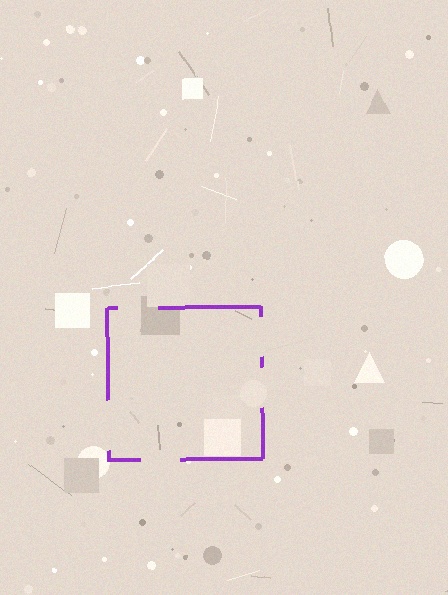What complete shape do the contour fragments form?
The contour fragments form a square.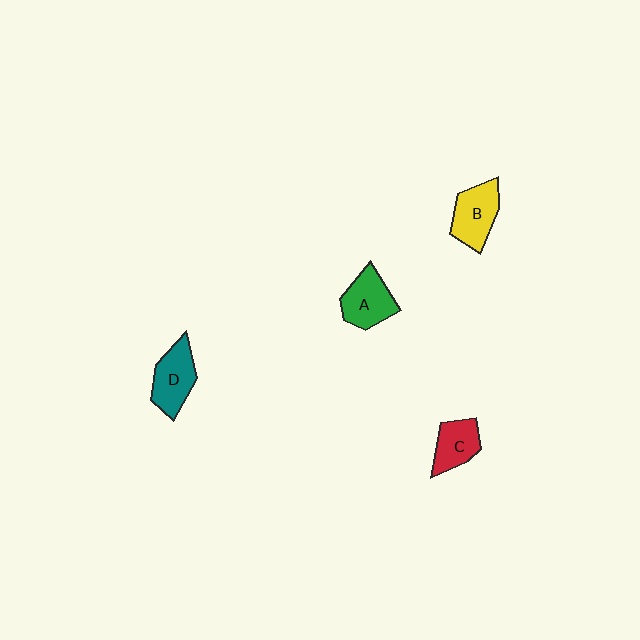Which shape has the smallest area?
Shape C (red).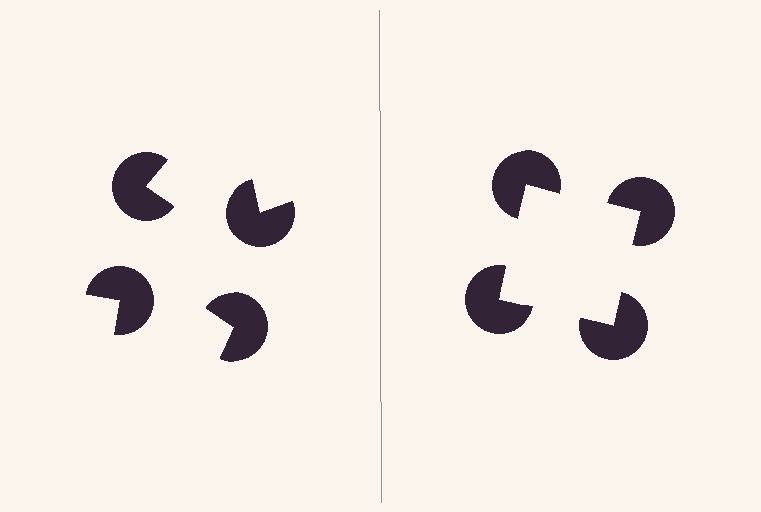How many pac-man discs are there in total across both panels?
8 — 4 on each side.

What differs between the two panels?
The pac-man discs are positioned identically on both sides; only the wedge orientations differ. On the right they align to a square; on the left they are misaligned.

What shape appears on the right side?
An illusory square.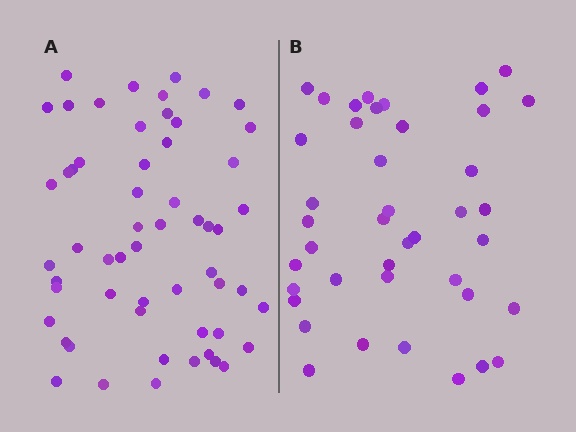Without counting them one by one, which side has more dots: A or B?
Region A (the left region) has more dots.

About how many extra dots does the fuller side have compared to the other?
Region A has approximately 15 more dots than region B.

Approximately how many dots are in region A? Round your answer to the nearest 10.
About 60 dots. (The exact count is 57, which rounds to 60.)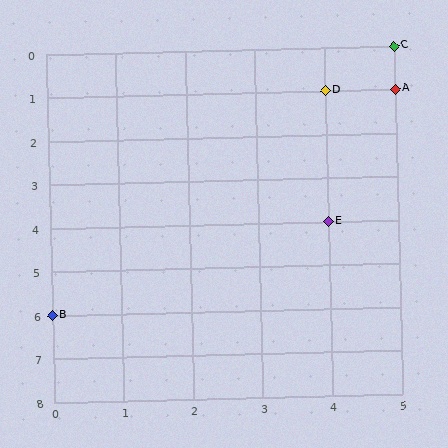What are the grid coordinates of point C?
Point C is at grid coordinates (5, 0).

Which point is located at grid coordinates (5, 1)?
Point A is at (5, 1).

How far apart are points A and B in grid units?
Points A and B are 5 columns and 5 rows apart (about 7.1 grid units diagonally).